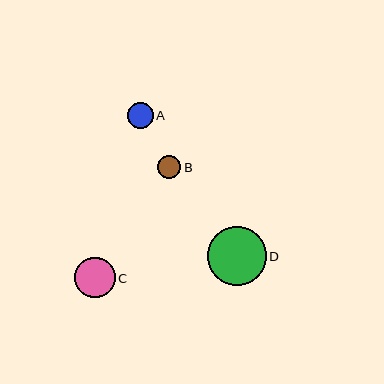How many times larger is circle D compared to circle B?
Circle D is approximately 2.5 times the size of circle B.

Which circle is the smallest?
Circle B is the smallest with a size of approximately 23 pixels.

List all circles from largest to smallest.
From largest to smallest: D, C, A, B.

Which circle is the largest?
Circle D is the largest with a size of approximately 59 pixels.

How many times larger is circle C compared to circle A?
Circle C is approximately 1.6 times the size of circle A.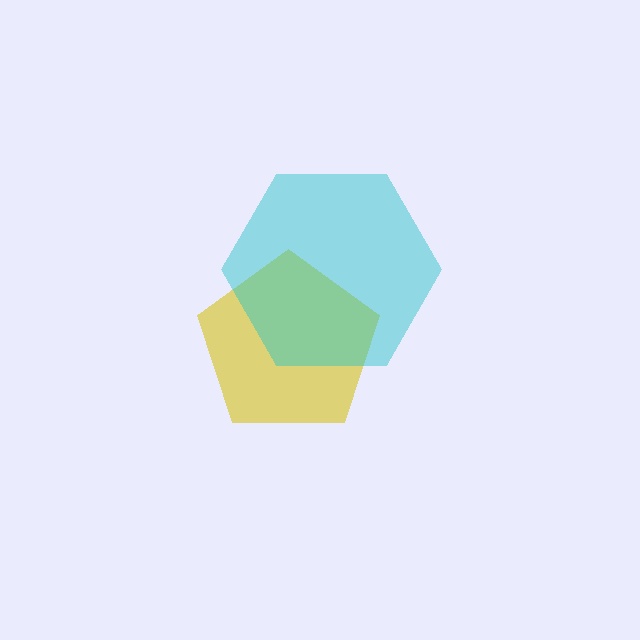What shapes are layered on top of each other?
The layered shapes are: a yellow pentagon, a cyan hexagon.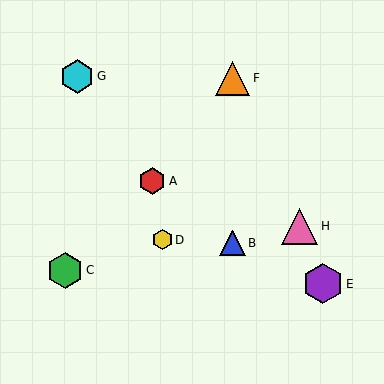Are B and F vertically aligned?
Yes, both are at x≈233.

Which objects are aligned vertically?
Objects B, F are aligned vertically.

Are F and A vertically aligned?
No, F is at x≈233 and A is at x≈152.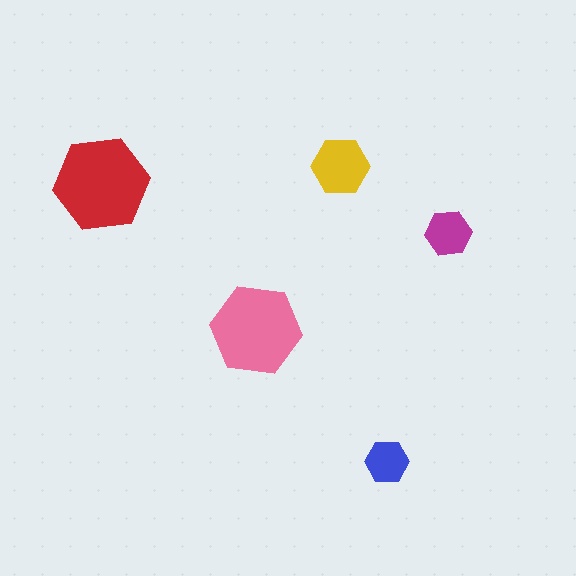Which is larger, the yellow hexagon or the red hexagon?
The red one.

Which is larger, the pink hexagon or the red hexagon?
The red one.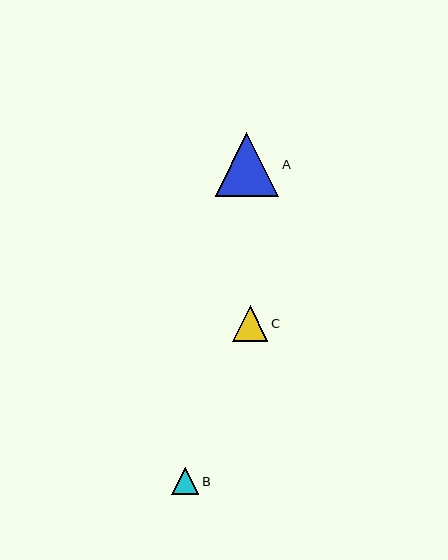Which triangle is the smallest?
Triangle B is the smallest with a size of approximately 27 pixels.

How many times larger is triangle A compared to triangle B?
Triangle A is approximately 2.4 times the size of triangle B.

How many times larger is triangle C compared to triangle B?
Triangle C is approximately 1.3 times the size of triangle B.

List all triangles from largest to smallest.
From largest to smallest: A, C, B.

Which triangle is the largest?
Triangle A is the largest with a size of approximately 63 pixels.